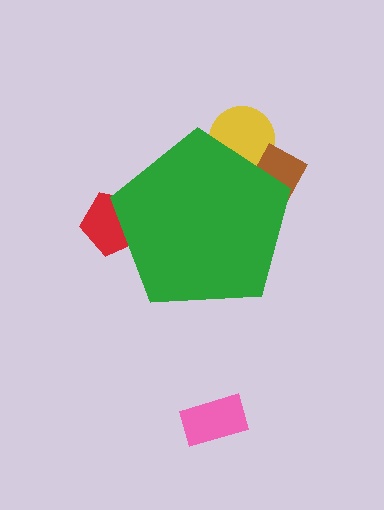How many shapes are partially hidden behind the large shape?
3 shapes are partially hidden.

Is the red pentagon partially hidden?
Yes, the red pentagon is partially hidden behind the green pentagon.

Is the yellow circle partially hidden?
Yes, the yellow circle is partially hidden behind the green pentagon.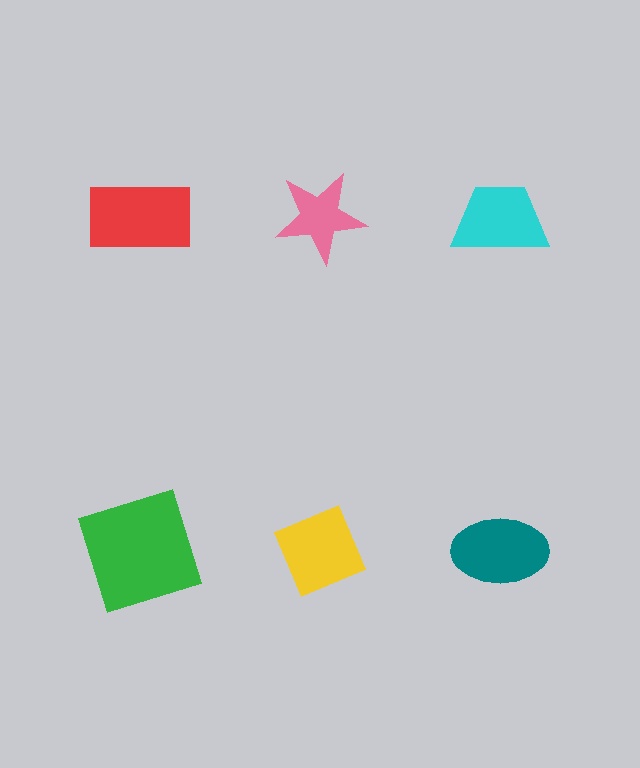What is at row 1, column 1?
A red rectangle.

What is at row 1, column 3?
A cyan trapezoid.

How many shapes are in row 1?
3 shapes.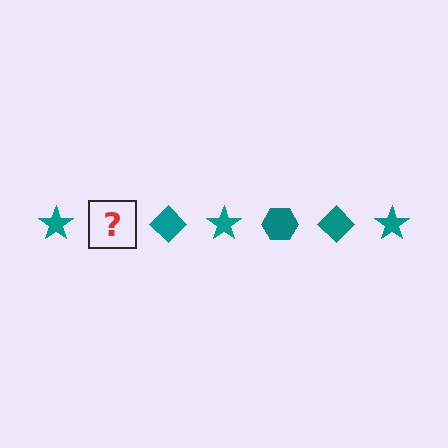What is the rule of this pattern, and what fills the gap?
The rule is that the pattern cycles through star, hexagon, diamond shapes in teal. The gap should be filled with a teal hexagon.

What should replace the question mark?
The question mark should be replaced with a teal hexagon.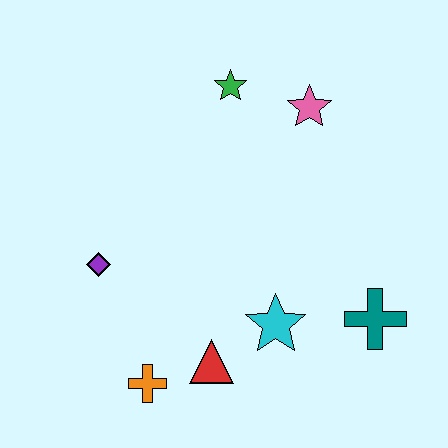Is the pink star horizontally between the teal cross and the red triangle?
Yes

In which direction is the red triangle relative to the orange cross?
The red triangle is to the right of the orange cross.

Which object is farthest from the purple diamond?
The teal cross is farthest from the purple diamond.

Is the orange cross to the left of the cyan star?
Yes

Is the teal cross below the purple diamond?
Yes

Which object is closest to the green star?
The pink star is closest to the green star.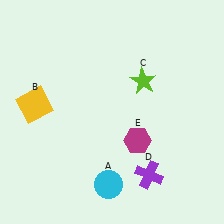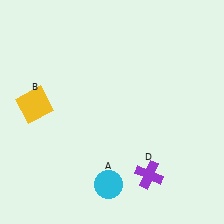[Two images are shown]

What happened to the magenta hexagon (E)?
The magenta hexagon (E) was removed in Image 2. It was in the bottom-right area of Image 1.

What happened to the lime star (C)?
The lime star (C) was removed in Image 2. It was in the top-right area of Image 1.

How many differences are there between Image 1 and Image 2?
There are 2 differences between the two images.